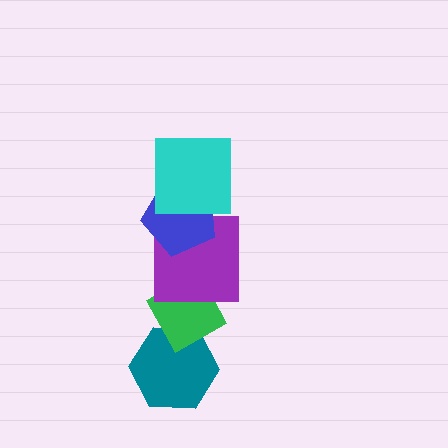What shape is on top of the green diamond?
The purple square is on top of the green diamond.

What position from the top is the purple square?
The purple square is 3rd from the top.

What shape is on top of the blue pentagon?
The cyan square is on top of the blue pentagon.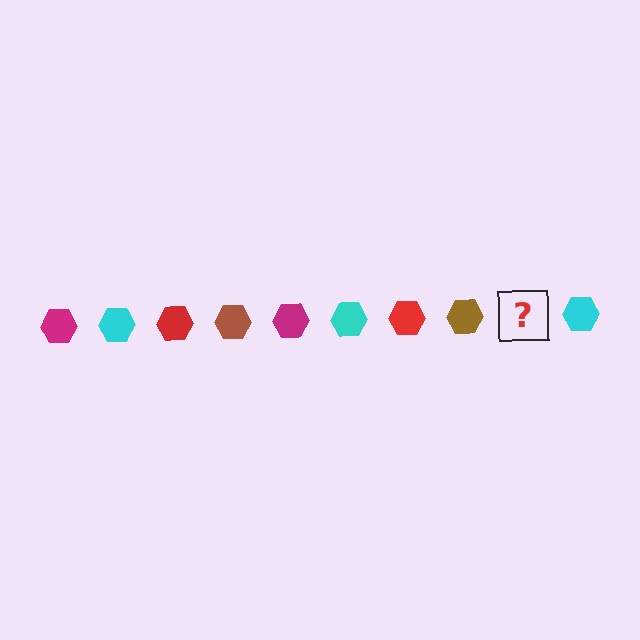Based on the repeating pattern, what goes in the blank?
The blank should be a magenta hexagon.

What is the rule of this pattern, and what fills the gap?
The rule is that the pattern cycles through magenta, cyan, red, brown hexagons. The gap should be filled with a magenta hexagon.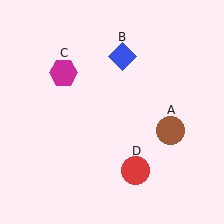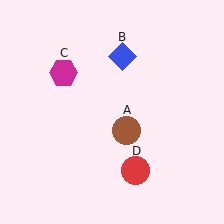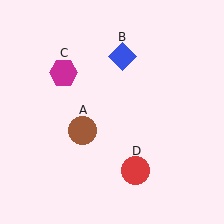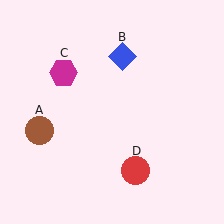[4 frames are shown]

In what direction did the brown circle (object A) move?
The brown circle (object A) moved left.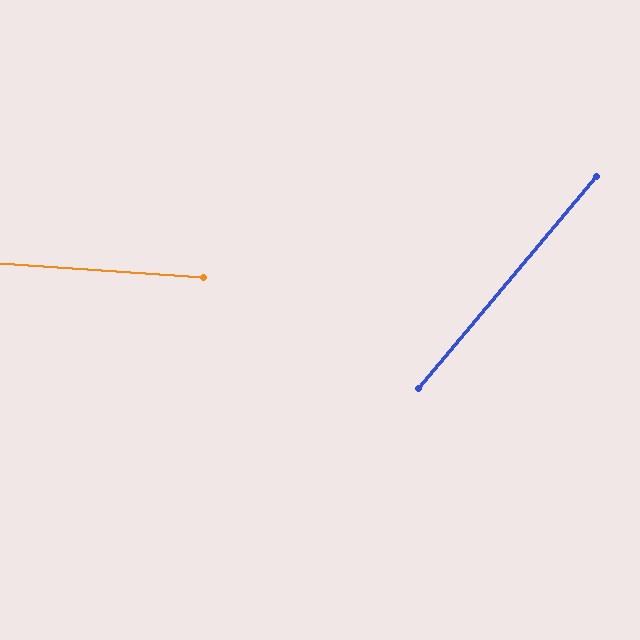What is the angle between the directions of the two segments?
Approximately 54 degrees.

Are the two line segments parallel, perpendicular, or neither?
Neither parallel nor perpendicular — they differ by about 54°.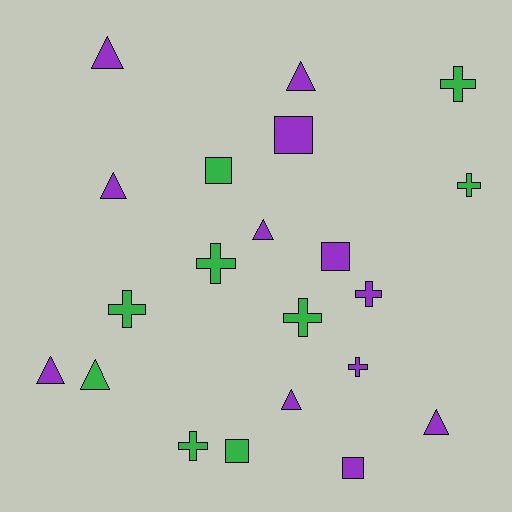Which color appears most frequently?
Purple, with 12 objects.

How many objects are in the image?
There are 21 objects.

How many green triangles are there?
There is 1 green triangle.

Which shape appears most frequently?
Cross, with 8 objects.